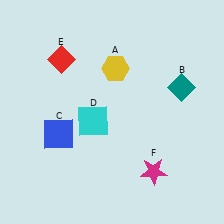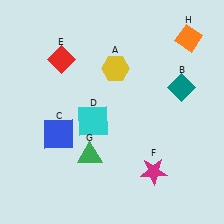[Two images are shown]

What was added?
A green triangle (G), an orange diamond (H) were added in Image 2.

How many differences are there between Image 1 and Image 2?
There are 2 differences between the two images.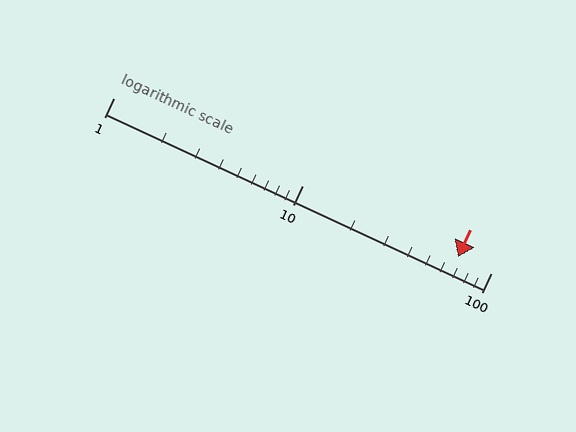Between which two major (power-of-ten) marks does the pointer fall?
The pointer is between 10 and 100.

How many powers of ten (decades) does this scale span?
The scale spans 2 decades, from 1 to 100.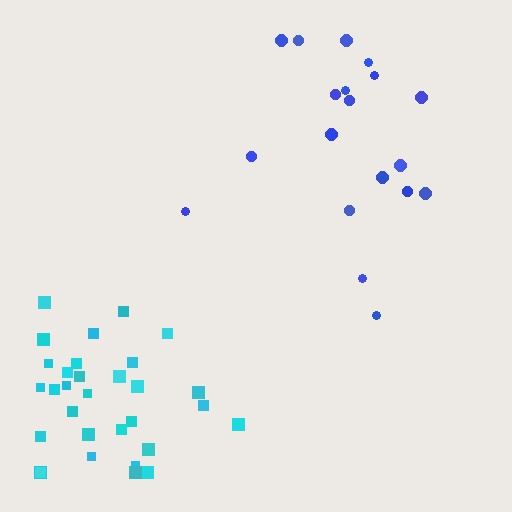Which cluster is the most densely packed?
Cyan.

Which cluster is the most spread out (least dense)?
Blue.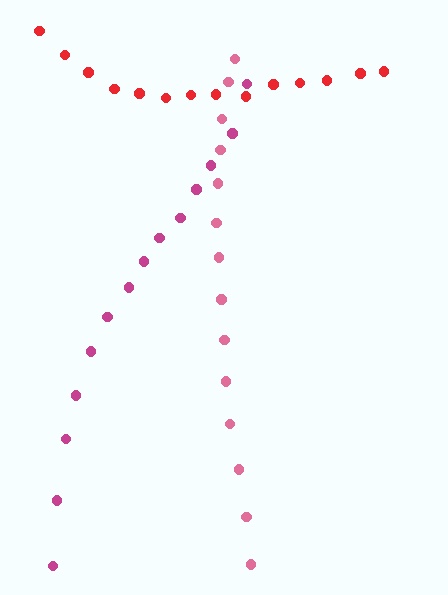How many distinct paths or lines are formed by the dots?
There are 3 distinct paths.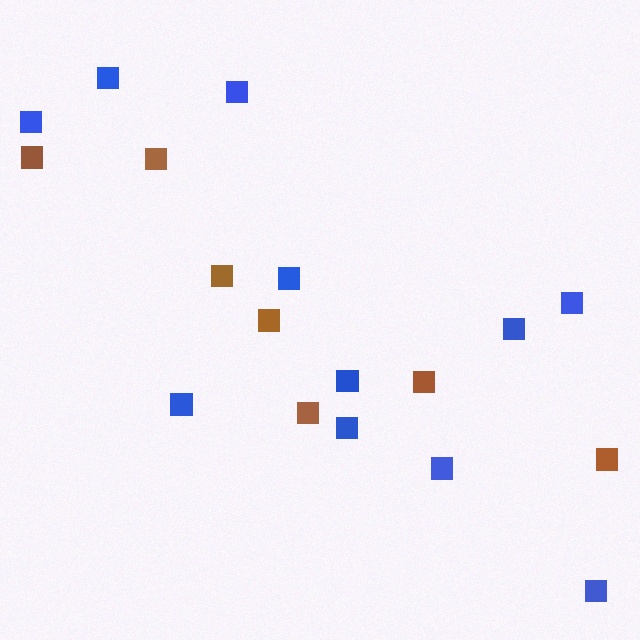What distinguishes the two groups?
There are 2 groups: one group of brown squares (7) and one group of blue squares (11).